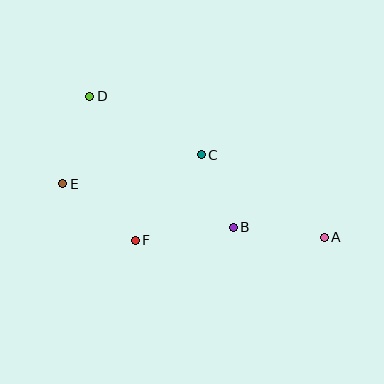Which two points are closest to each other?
Points B and C are closest to each other.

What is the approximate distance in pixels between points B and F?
The distance between B and F is approximately 99 pixels.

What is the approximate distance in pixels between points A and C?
The distance between A and C is approximately 148 pixels.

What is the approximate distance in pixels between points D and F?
The distance between D and F is approximately 151 pixels.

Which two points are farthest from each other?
Points A and D are farthest from each other.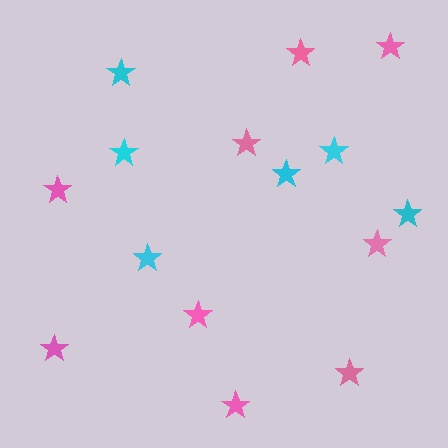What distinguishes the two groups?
There are 2 groups: one group of cyan stars (6) and one group of pink stars (9).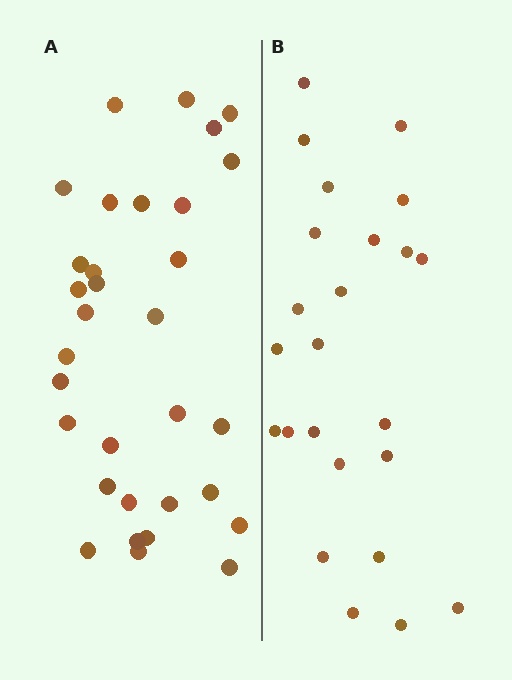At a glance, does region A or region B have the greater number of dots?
Region A (the left region) has more dots.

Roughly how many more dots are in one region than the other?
Region A has roughly 8 or so more dots than region B.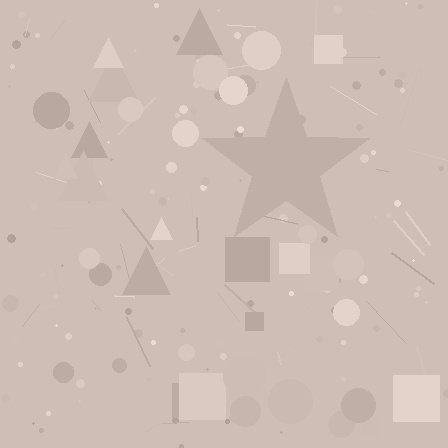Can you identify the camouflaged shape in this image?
The camouflaged shape is a star.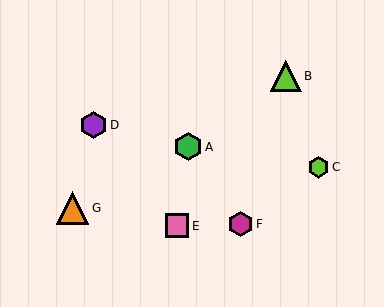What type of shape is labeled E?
Shape E is a pink square.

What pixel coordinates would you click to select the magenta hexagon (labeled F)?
Click at (241, 224) to select the magenta hexagon F.